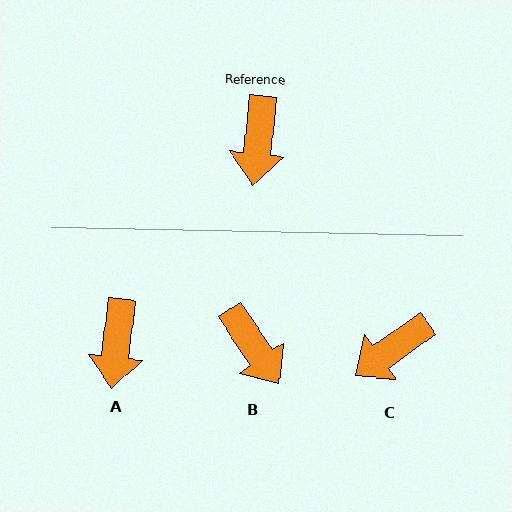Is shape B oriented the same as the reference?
No, it is off by about 41 degrees.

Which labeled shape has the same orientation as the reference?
A.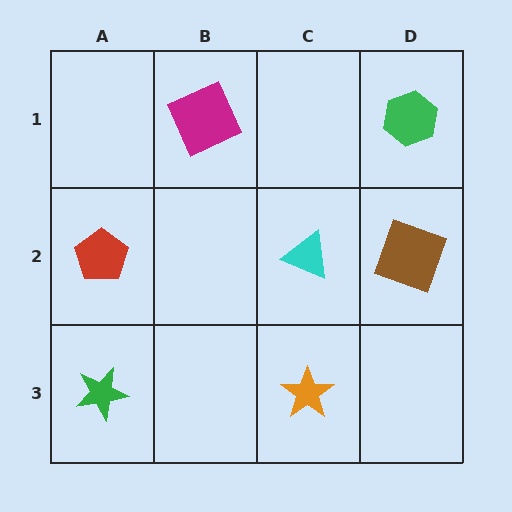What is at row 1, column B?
A magenta square.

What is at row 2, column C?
A cyan triangle.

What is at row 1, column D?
A green hexagon.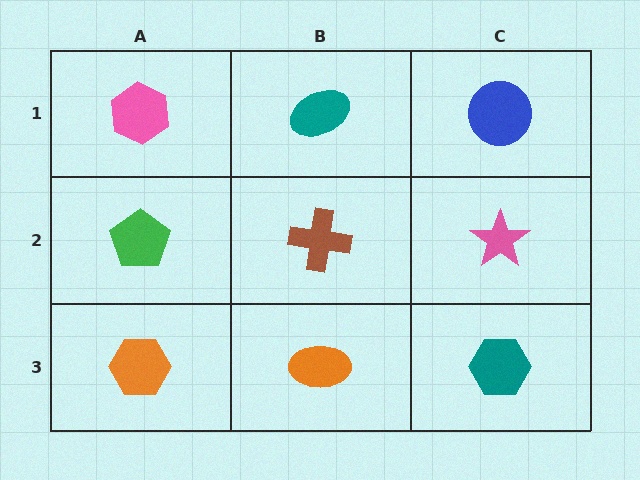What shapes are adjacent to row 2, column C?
A blue circle (row 1, column C), a teal hexagon (row 3, column C), a brown cross (row 2, column B).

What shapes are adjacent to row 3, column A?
A green pentagon (row 2, column A), an orange ellipse (row 3, column B).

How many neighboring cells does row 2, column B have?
4.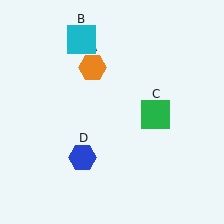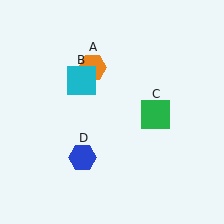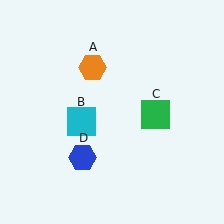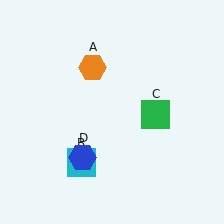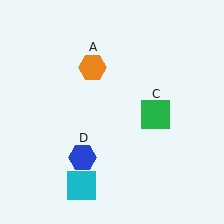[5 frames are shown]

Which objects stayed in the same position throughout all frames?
Orange hexagon (object A) and green square (object C) and blue hexagon (object D) remained stationary.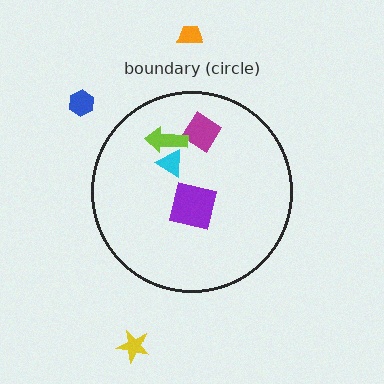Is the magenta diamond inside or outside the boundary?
Inside.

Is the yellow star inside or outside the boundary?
Outside.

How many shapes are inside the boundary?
4 inside, 3 outside.